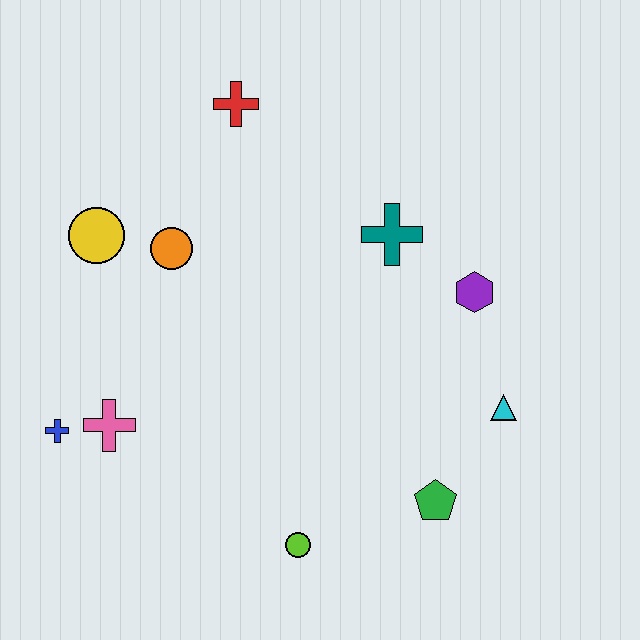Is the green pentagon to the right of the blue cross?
Yes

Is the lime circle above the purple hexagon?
No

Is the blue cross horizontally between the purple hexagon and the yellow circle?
No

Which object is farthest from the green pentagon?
The red cross is farthest from the green pentagon.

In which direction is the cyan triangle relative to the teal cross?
The cyan triangle is below the teal cross.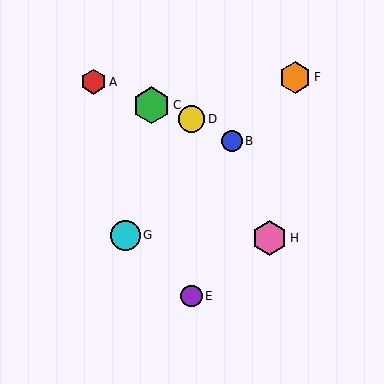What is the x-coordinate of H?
Object H is at x≈270.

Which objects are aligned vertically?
Objects D, E are aligned vertically.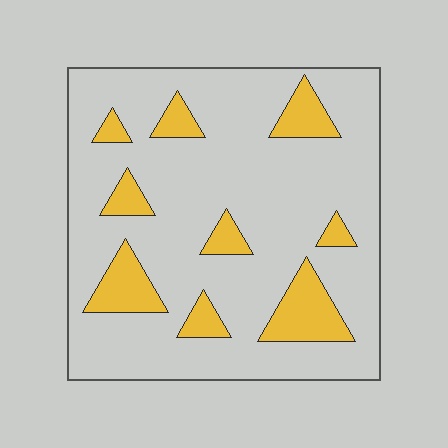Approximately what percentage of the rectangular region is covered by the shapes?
Approximately 15%.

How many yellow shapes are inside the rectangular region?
9.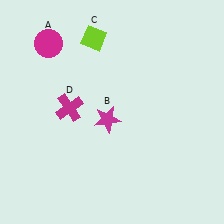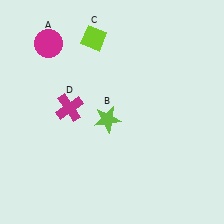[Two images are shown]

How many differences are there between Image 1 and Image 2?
There is 1 difference between the two images.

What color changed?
The star (B) changed from magenta in Image 1 to lime in Image 2.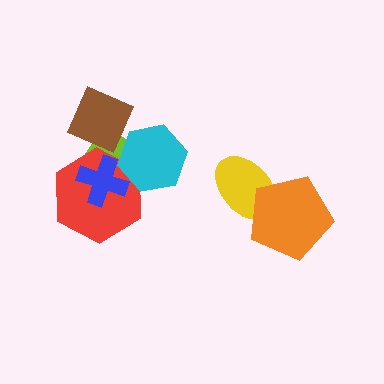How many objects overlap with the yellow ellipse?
1 object overlaps with the yellow ellipse.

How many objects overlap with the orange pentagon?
1 object overlaps with the orange pentagon.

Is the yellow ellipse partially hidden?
Yes, it is partially covered by another shape.